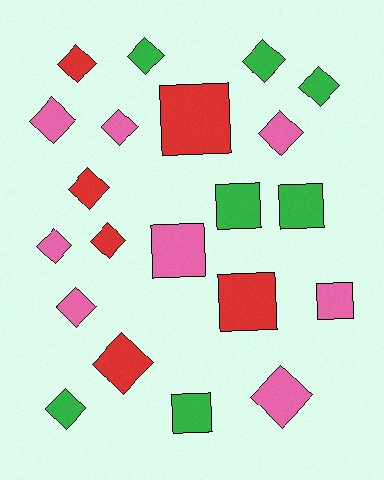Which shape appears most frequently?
Diamond, with 14 objects.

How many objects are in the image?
There are 21 objects.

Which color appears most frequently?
Pink, with 8 objects.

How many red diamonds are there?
There are 4 red diamonds.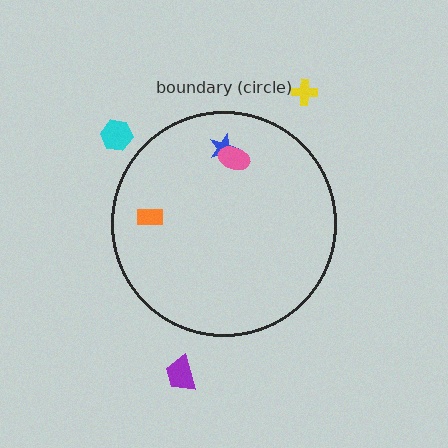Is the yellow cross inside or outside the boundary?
Outside.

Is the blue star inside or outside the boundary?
Inside.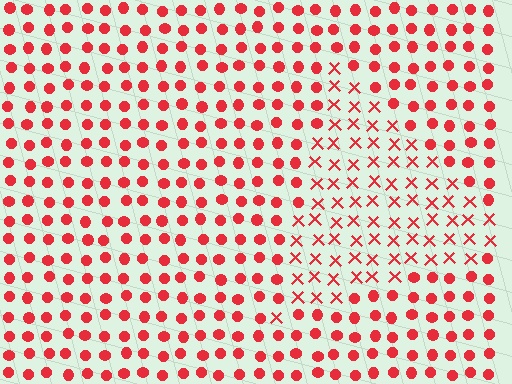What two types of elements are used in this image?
The image uses X marks inside the triangle region and circles outside it.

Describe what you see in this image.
The image is filled with small red elements arranged in a uniform grid. A triangle-shaped region contains X marks, while the surrounding area contains circles. The boundary is defined purely by the change in element shape.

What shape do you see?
I see a triangle.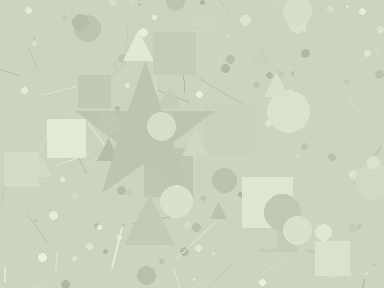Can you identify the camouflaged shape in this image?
The camouflaged shape is a star.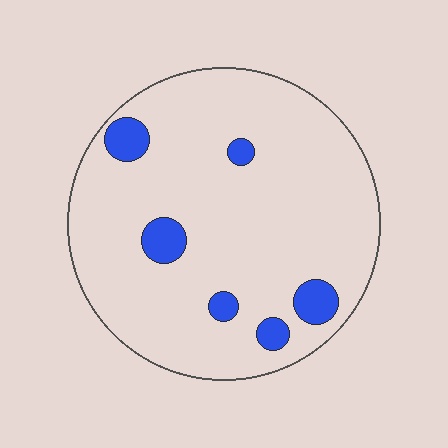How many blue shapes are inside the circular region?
6.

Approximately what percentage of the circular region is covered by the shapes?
Approximately 10%.